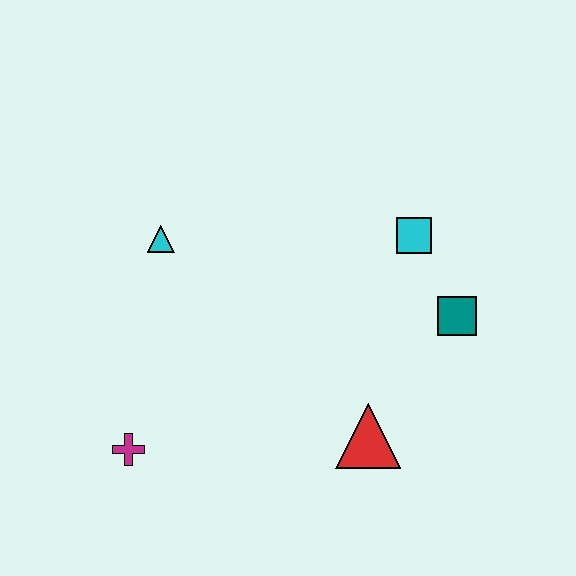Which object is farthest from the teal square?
The magenta cross is farthest from the teal square.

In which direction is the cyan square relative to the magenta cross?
The cyan square is to the right of the magenta cross.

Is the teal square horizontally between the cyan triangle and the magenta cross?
No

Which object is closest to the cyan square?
The teal square is closest to the cyan square.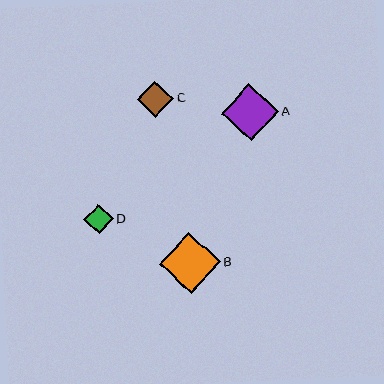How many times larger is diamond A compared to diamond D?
Diamond A is approximately 1.9 times the size of diamond D.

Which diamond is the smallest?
Diamond D is the smallest with a size of approximately 30 pixels.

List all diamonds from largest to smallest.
From largest to smallest: B, A, C, D.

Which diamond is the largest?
Diamond B is the largest with a size of approximately 61 pixels.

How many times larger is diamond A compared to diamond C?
Diamond A is approximately 1.6 times the size of diamond C.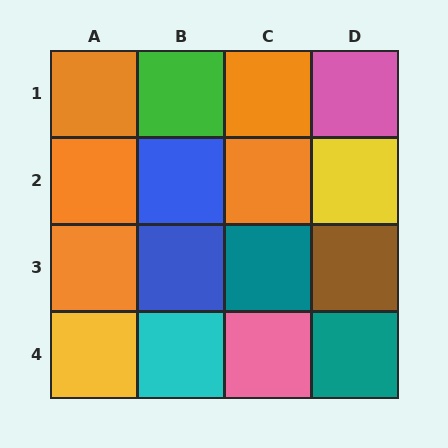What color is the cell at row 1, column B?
Green.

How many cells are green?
1 cell is green.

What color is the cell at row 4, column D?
Teal.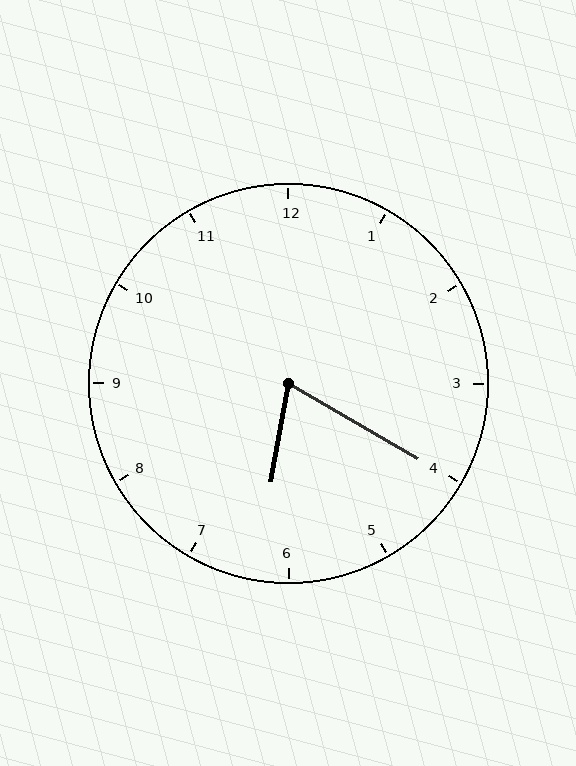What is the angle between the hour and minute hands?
Approximately 70 degrees.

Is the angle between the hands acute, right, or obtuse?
It is acute.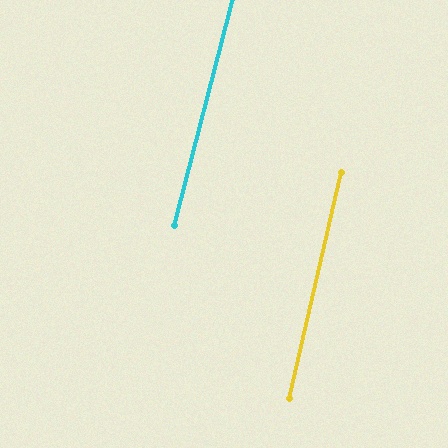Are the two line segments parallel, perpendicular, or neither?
Parallel — their directions differ by only 1.5°.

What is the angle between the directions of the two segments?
Approximately 2 degrees.